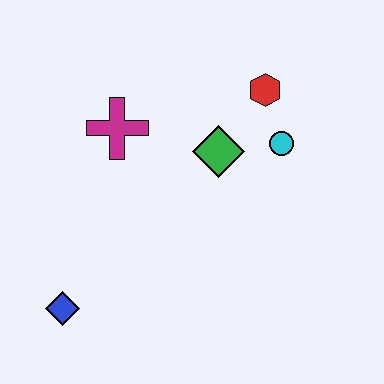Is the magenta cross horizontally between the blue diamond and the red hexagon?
Yes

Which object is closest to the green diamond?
The cyan circle is closest to the green diamond.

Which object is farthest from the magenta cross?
The blue diamond is farthest from the magenta cross.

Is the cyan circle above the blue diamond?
Yes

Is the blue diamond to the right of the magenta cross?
No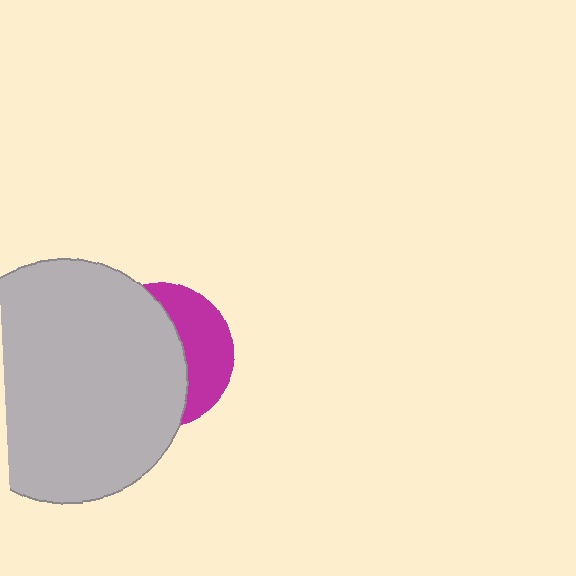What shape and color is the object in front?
The object in front is a light gray circle.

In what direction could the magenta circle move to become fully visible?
The magenta circle could move right. That would shift it out from behind the light gray circle entirely.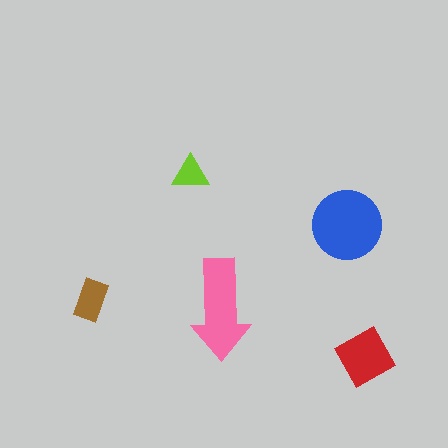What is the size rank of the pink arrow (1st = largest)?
2nd.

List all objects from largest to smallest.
The blue circle, the pink arrow, the red diamond, the brown rectangle, the lime triangle.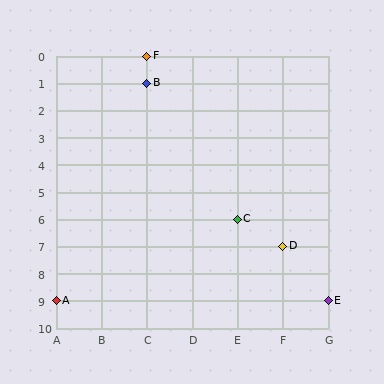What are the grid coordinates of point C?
Point C is at grid coordinates (E, 6).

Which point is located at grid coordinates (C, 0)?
Point F is at (C, 0).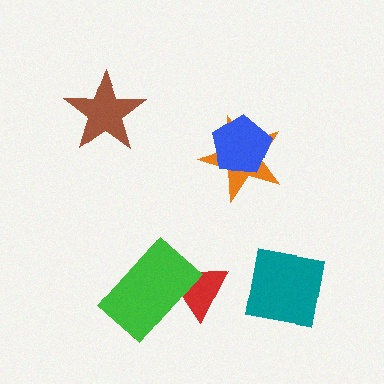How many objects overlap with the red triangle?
1 object overlaps with the red triangle.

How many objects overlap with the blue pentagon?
1 object overlaps with the blue pentagon.